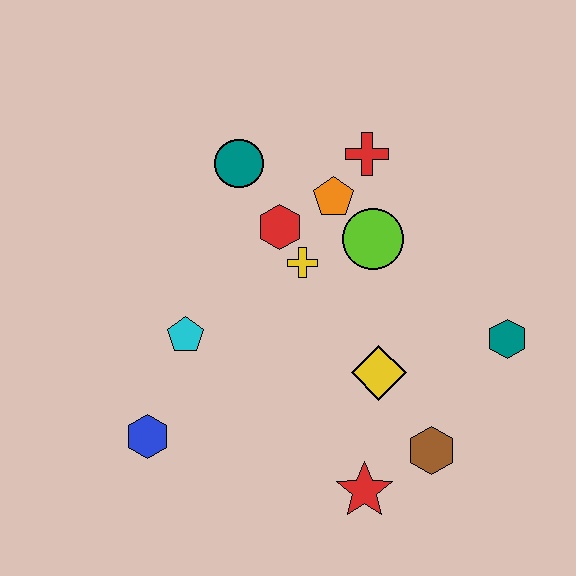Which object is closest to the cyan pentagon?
The blue hexagon is closest to the cyan pentagon.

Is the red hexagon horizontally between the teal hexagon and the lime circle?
No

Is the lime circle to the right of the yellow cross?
Yes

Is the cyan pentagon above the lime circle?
No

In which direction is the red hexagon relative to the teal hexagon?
The red hexagon is to the left of the teal hexagon.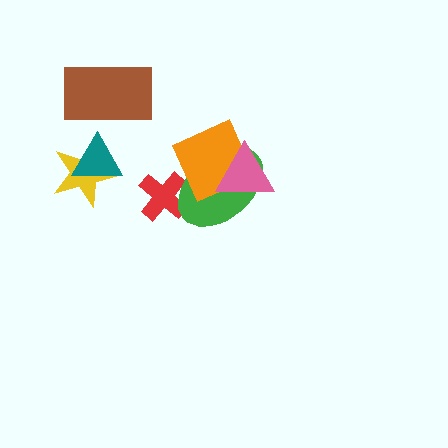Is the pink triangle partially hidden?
No, no other shape covers it.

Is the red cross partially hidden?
Yes, it is partially covered by another shape.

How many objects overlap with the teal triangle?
1 object overlaps with the teal triangle.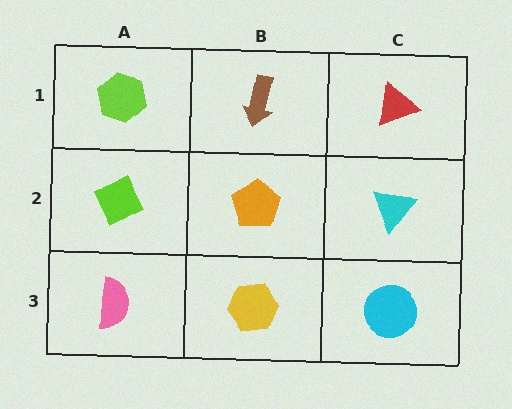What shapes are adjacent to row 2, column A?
A lime hexagon (row 1, column A), a pink semicircle (row 3, column A), an orange pentagon (row 2, column B).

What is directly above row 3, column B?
An orange pentagon.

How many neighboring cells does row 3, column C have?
2.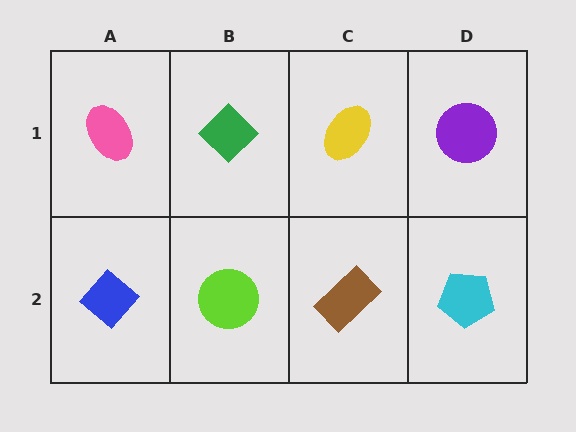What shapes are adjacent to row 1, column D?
A cyan pentagon (row 2, column D), a yellow ellipse (row 1, column C).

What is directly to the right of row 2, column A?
A lime circle.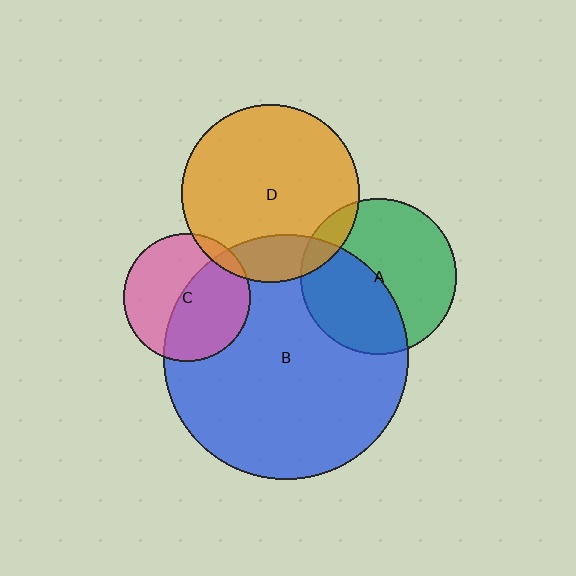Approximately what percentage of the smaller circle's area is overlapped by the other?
Approximately 10%.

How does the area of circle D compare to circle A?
Approximately 1.3 times.